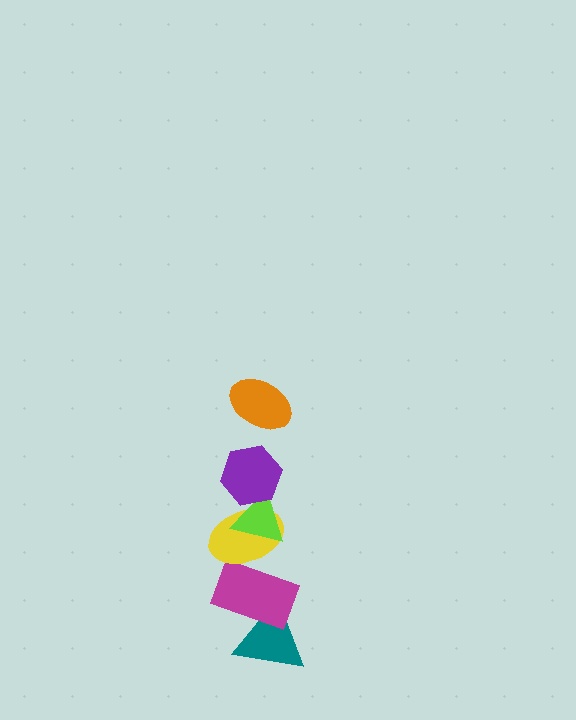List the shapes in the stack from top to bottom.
From top to bottom: the orange ellipse, the purple hexagon, the lime triangle, the yellow ellipse, the magenta rectangle, the teal triangle.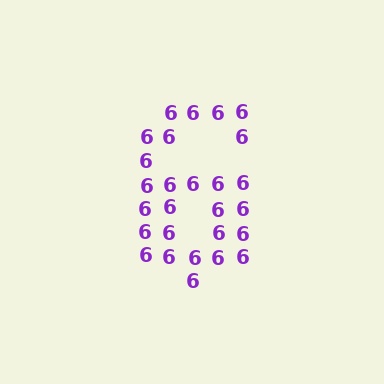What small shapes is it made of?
It is made of small digit 6's.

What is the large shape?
The large shape is the digit 6.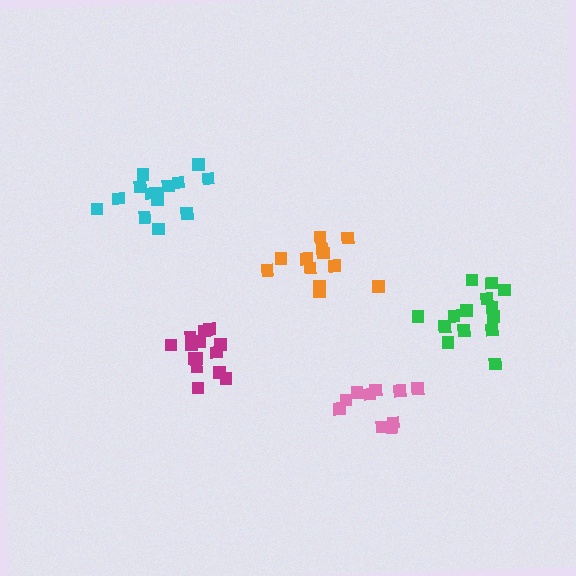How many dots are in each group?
Group 1: 14 dots, Group 2: 12 dots, Group 3: 14 dots, Group 4: 14 dots, Group 5: 11 dots (65 total).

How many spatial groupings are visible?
There are 5 spatial groupings.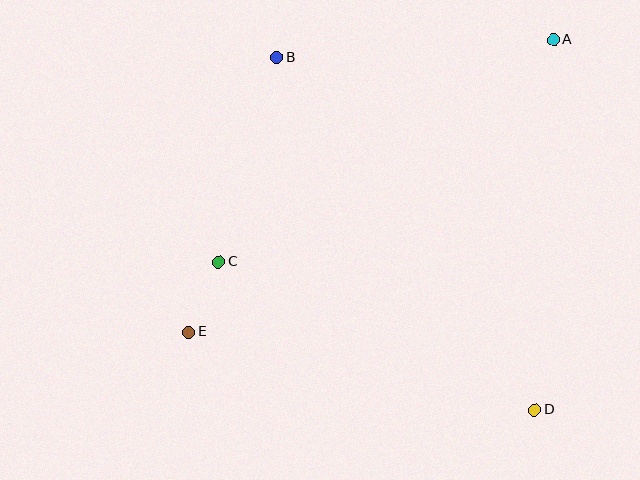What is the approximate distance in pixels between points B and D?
The distance between B and D is approximately 437 pixels.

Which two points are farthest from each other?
Points A and E are farthest from each other.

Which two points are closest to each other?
Points C and E are closest to each other.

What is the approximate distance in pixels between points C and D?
The distance between C and D is approximately 349 pixels.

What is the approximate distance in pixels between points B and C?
The distance between B and C is approximately 212 pixels.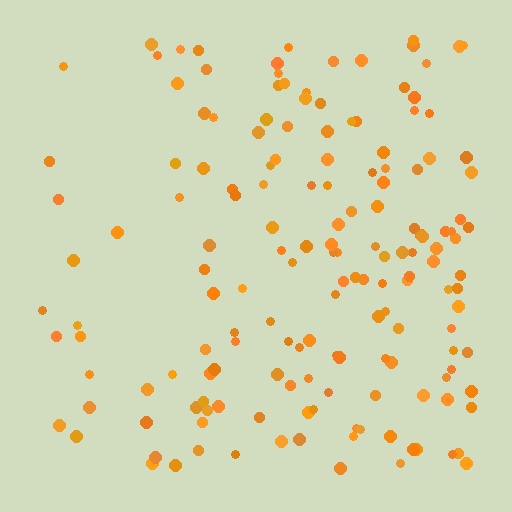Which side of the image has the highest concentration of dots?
The right.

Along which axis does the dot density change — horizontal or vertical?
Horizontal.